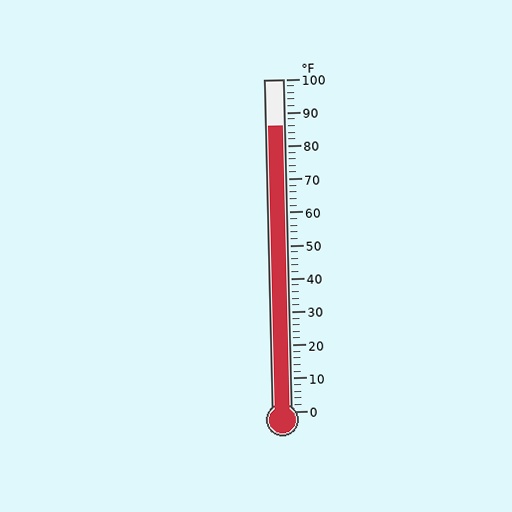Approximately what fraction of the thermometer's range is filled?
The thermometer is filled to approximately 85% of its range.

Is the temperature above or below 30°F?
The temperature is above 30°F.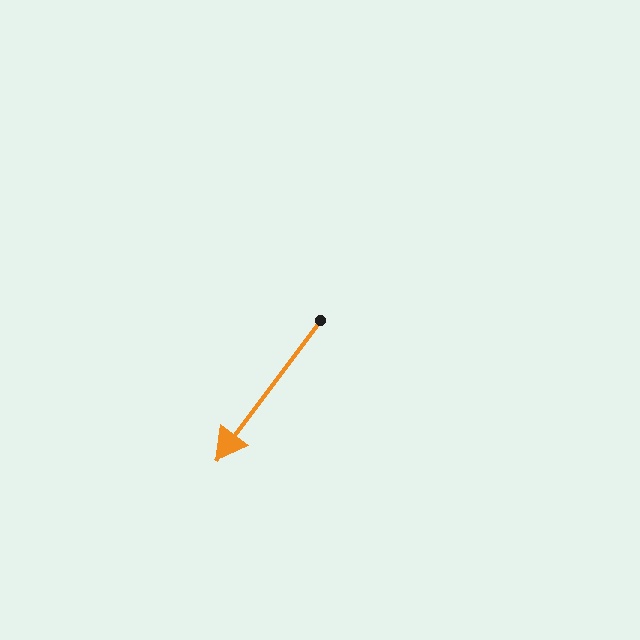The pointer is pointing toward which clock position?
Roughly 7 o'clock.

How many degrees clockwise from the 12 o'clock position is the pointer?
Approximately 217 degrees.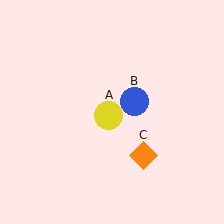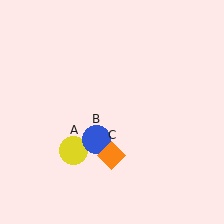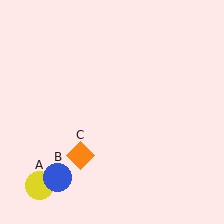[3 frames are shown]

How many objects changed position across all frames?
3 objects changed position: yellow circle (object A), blue circle (object B), orange diamond (object C).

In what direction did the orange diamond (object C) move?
The orange diamond (object C) moved left.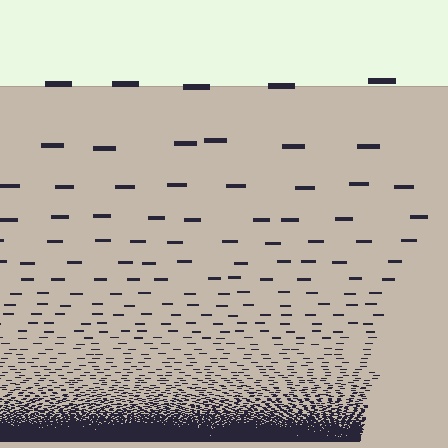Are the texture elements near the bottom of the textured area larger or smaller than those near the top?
Smaller. The gradient is inverted — elements near the bottom are smaller and denser.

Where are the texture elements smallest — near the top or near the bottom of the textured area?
Near the bottom.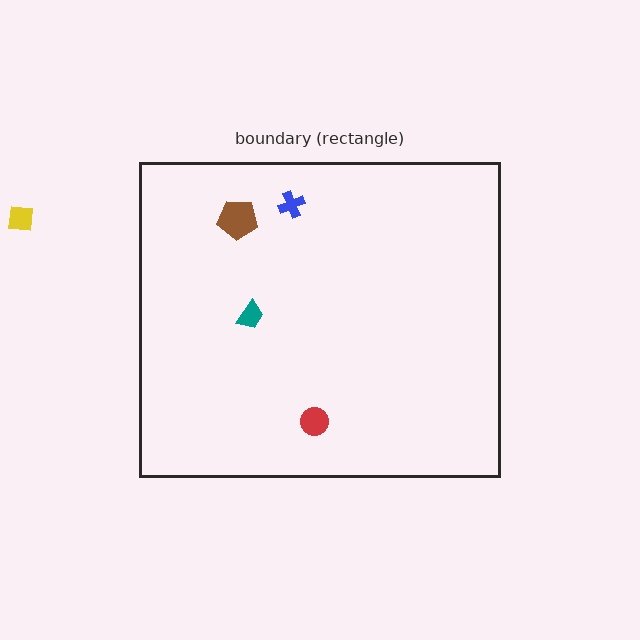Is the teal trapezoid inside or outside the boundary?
Inside.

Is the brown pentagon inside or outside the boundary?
Inside.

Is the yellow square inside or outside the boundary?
Outside.